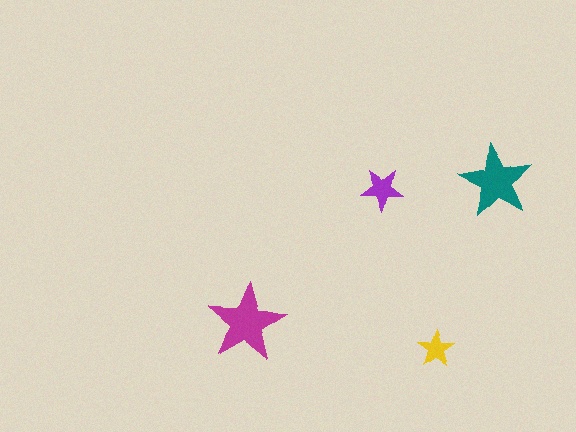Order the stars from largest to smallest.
the magenta one, the teal one, the purple one, the yellow one.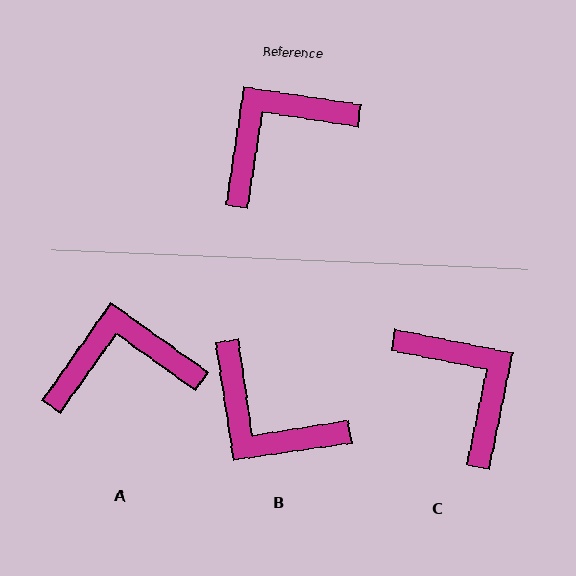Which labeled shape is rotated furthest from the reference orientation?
B, about 107 degrees away.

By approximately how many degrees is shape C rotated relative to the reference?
Approximately 93 degrees clockwise.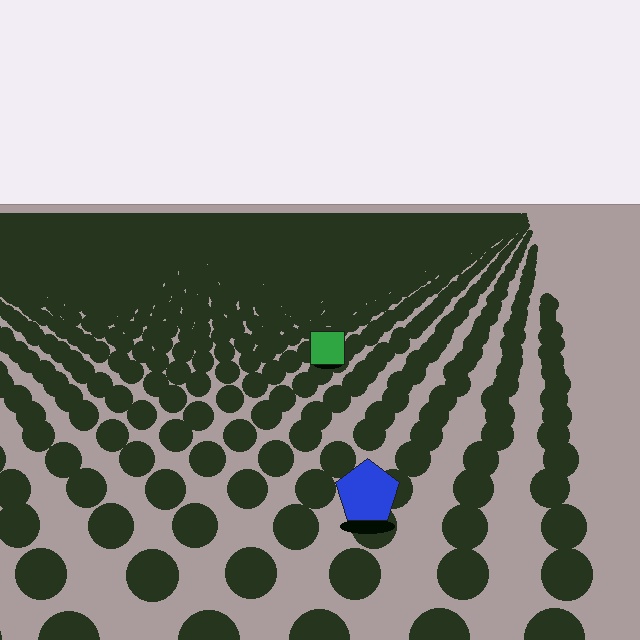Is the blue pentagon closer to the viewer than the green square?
Yes. The blue pentagon is closer — you can tell from the texture gradient: the ground texture is coarser near it.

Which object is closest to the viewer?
The blue pentagon is closest. The texture marks near it are larger and more spread out.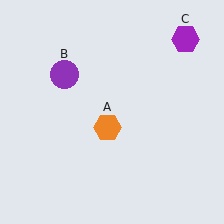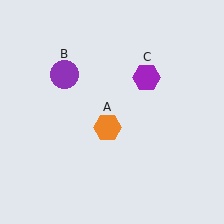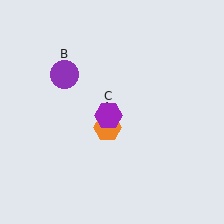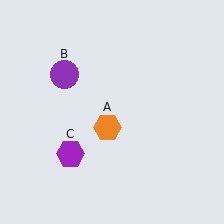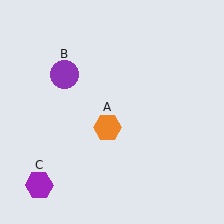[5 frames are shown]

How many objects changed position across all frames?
1 object changed position: purple hexagon (object C).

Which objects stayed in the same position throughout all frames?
Orange hexagon (object A) and purple circle (object B) remained stationary.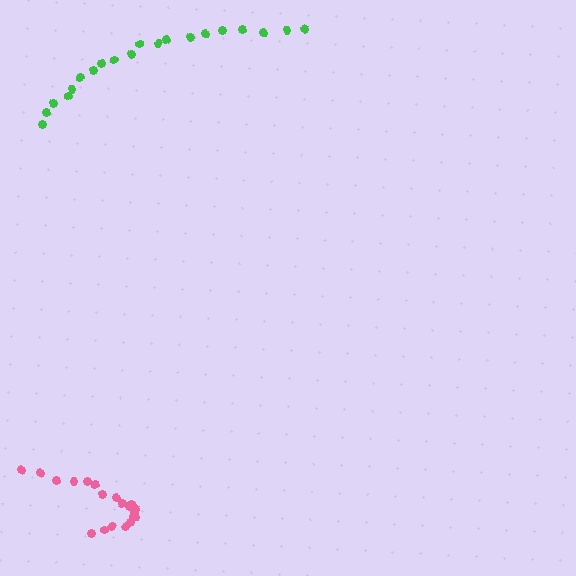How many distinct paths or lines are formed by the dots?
There are 2 distinct paths.